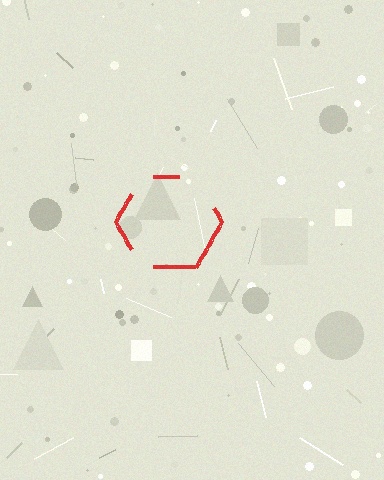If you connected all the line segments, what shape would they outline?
They would outline a hexagon.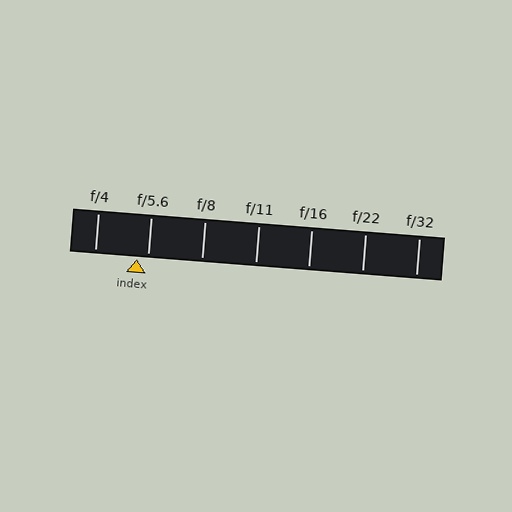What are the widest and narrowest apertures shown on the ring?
The widest aperture shown is f/4 and the narrowest is f/32.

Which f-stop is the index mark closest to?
The index mark is closest to f/5.6.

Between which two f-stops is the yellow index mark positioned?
The index mark is between f/4 and f/5.6.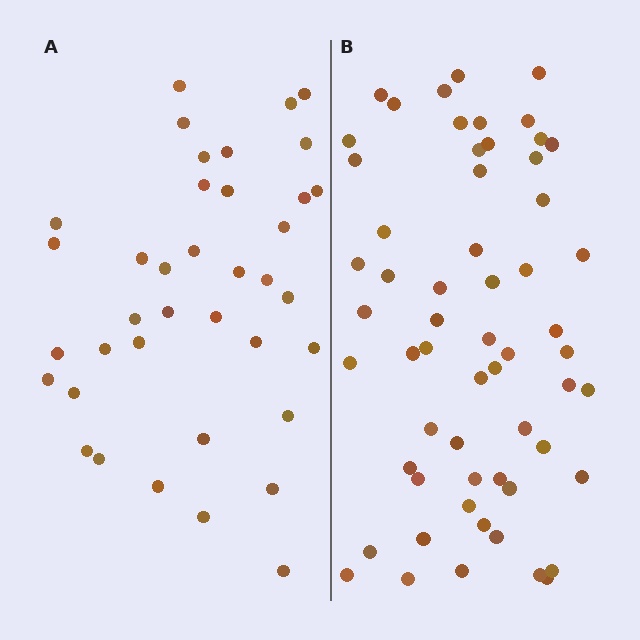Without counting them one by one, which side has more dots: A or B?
Region B (the right region) has more dots.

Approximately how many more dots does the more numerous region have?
Region B has approximately 20 more dots than region A.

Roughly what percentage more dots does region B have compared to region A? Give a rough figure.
About 55% more.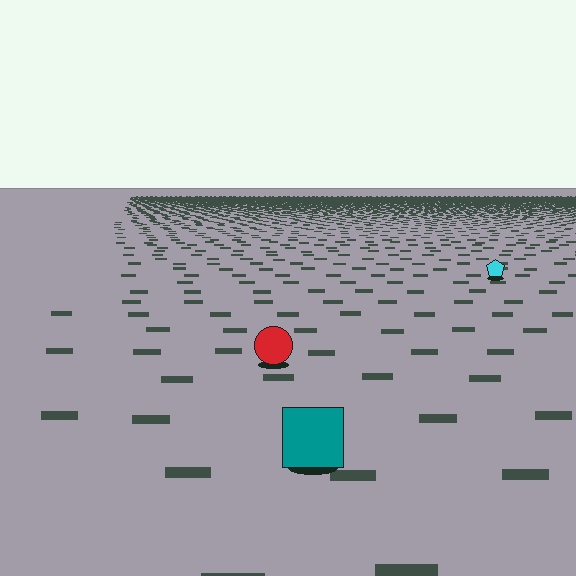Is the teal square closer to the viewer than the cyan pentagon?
Yes. The teal square is closer — you can tell from the texture gradient: the ground texture is coarser near it.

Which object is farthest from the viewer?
The cyan pentagon is farthest from the viewer. It appears smaller and the ground texture around it is denser.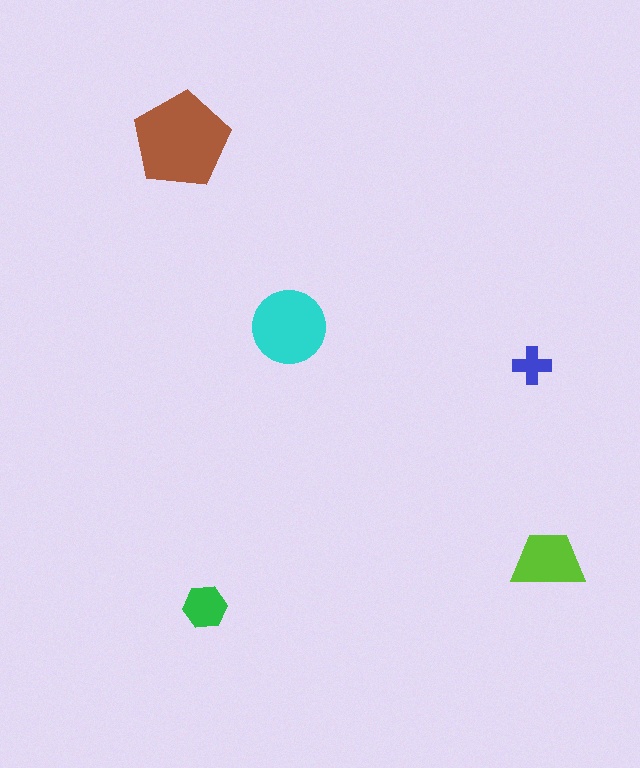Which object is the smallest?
The blue cross.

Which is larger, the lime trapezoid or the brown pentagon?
The brown pentagon.